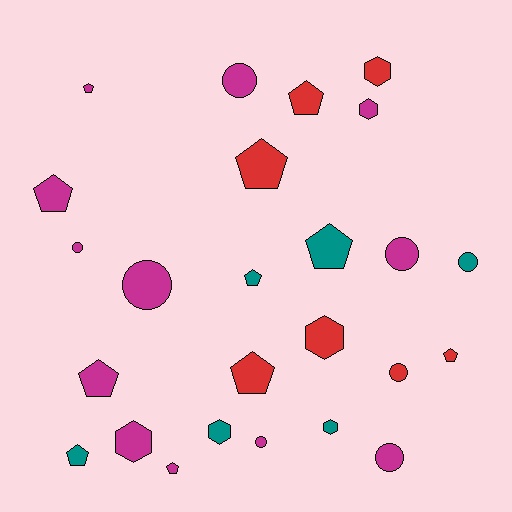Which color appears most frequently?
Magenta, with 12 objects.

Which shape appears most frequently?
Pentagon, with 11 objects.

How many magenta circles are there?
There are 6 magenta circles.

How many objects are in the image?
There are 25 objects.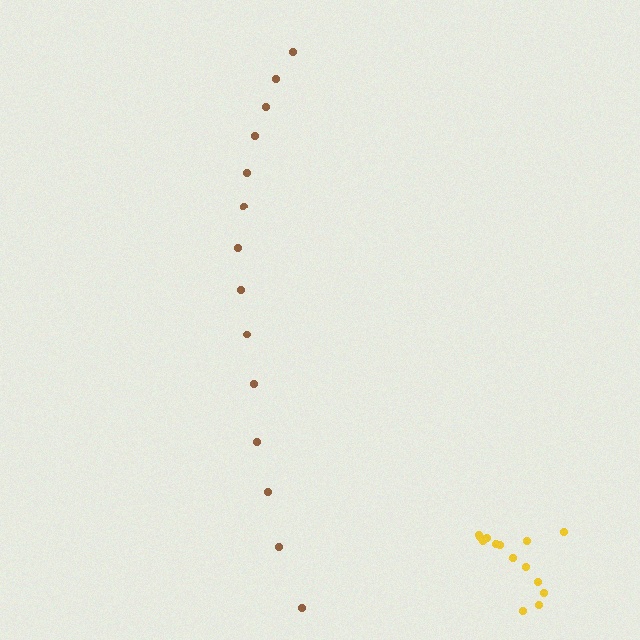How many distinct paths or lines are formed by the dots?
There are 2 distinct paths.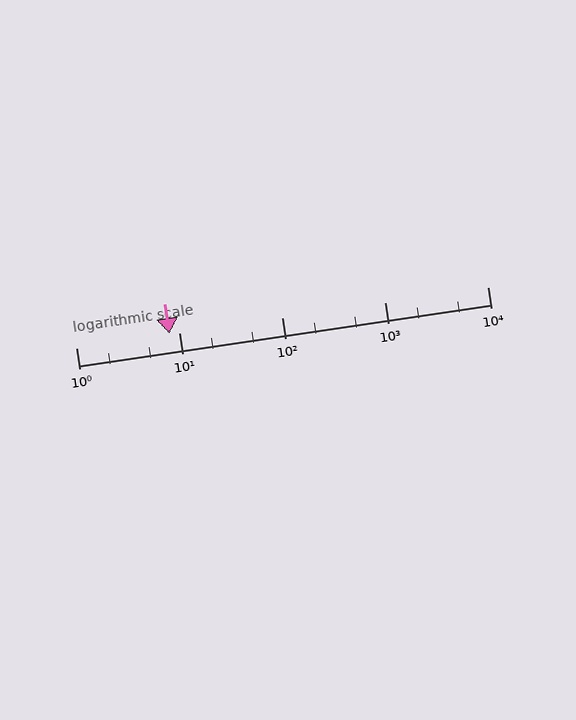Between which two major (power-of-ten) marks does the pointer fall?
The pointer is between 1 and 10.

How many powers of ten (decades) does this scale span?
The scale spans 4 decades, from 1 to 10000.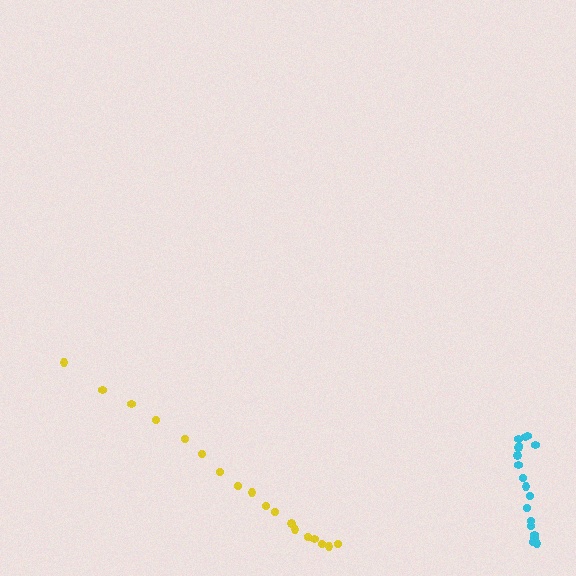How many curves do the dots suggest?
There are 2 distinct paths.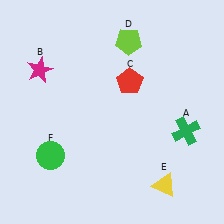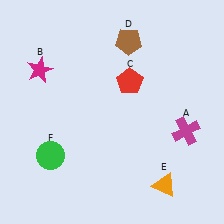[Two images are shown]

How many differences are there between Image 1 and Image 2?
There are 3 differences between the two images.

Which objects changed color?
A changed from green to magenta. D changed from lime to brown. E changed from yellow to orange.